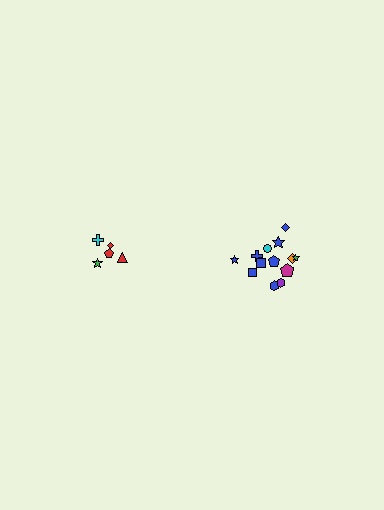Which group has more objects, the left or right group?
The right group.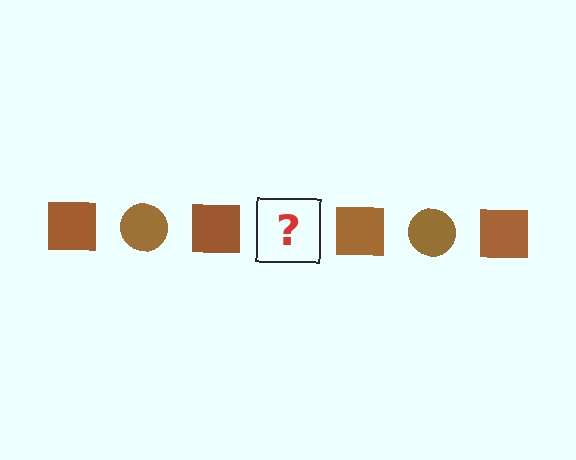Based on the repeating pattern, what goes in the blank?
The blank should be a brown circle.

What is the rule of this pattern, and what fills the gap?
The rule is that the pattern cycles through square, circle shapes in brown. The gap should be filled with a brown circle.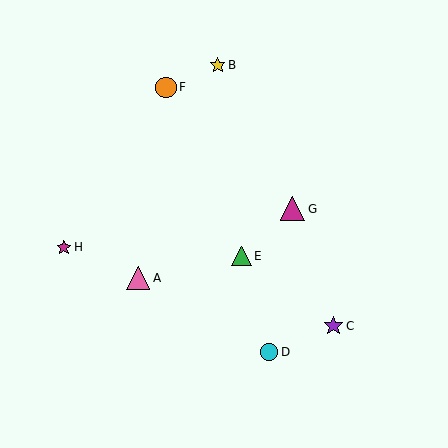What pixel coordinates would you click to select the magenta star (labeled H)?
Click at (64, 247) to select the magenta star H.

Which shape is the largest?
The magenta triangle (labeled G) is the largest.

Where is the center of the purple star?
The center of the purple star is at (333, 326).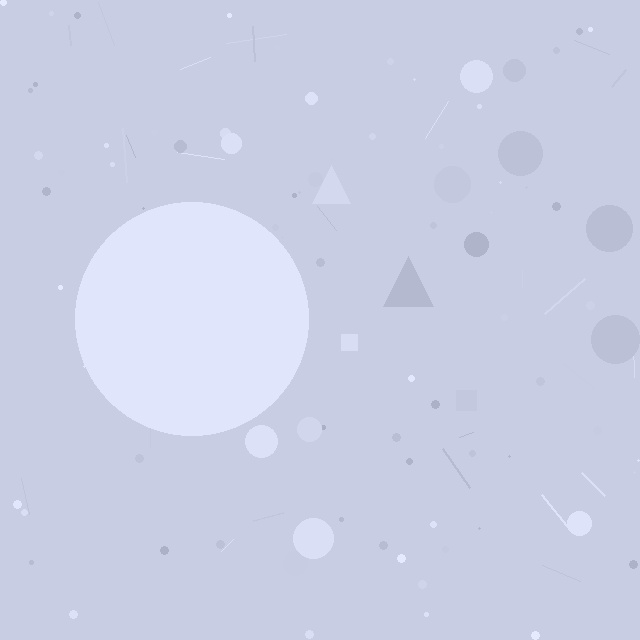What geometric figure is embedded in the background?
A circle is embedded in the background.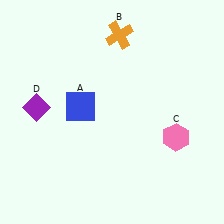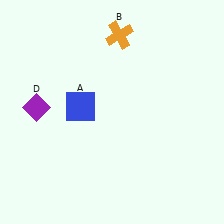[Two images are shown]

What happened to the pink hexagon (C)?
The pink hexagon (C) was removed in Image 2. It was in the bottom-right area of Image 1.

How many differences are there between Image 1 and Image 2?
There is 1 difference between the two images.